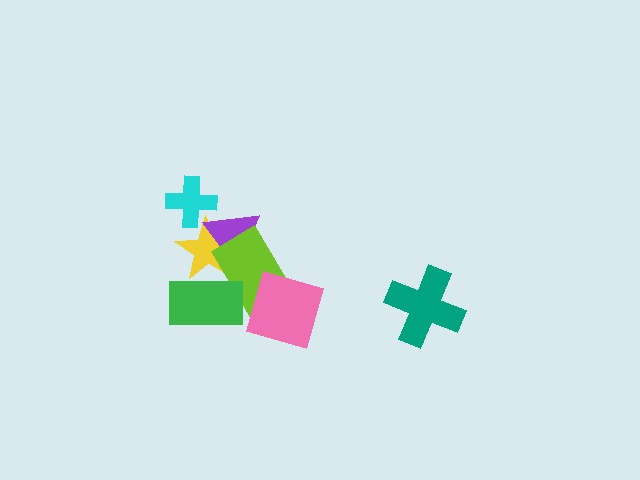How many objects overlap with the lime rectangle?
4 objects overlap with the lime rectangle.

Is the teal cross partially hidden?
No, no other shape covers it.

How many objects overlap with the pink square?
1 object overlaps with the pink square.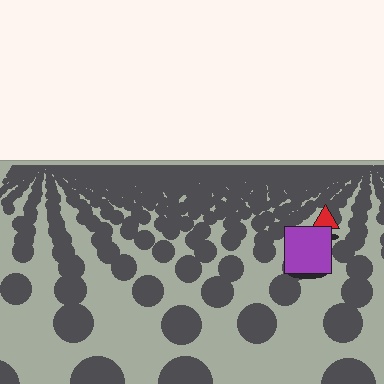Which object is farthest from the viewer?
The red triangle is farthest from the viewer. It appears smaller and the ground texture around it is denser.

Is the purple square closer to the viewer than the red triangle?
Yes. The purple square is closer — you can tell from the texture gradient: the ground texture is coarser near it.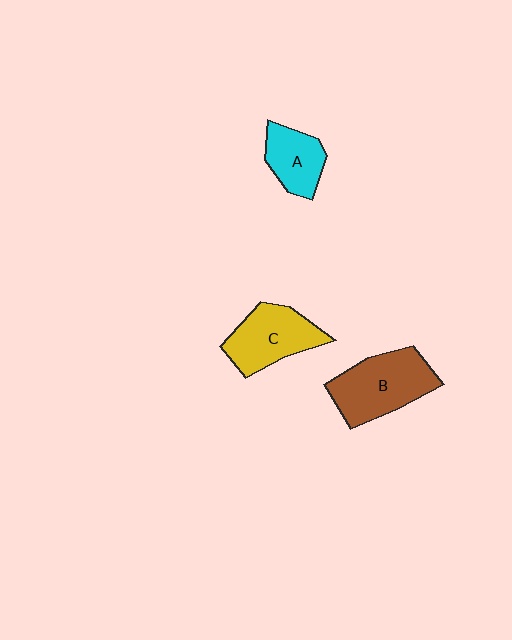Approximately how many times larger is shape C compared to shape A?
Approximately 1.4 times.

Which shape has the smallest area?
Shape A (cyan).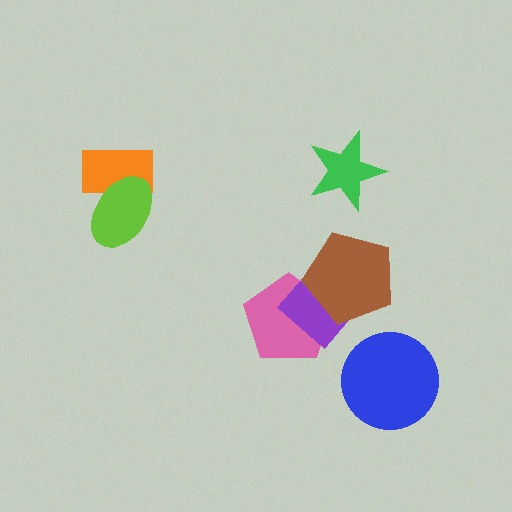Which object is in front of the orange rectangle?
The lime ellipse is in front of the orange rectangle.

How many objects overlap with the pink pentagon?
2 objects overlap with the pink pentagon.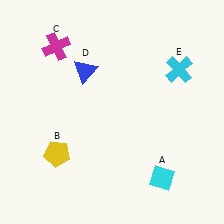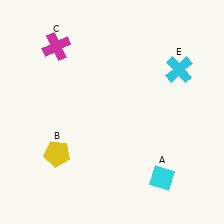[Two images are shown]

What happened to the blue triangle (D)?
The blue triangle (D) was removed in Image 2. It was in the top-left area of Image 1.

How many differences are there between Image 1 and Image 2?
There is 1 difference between the two images.